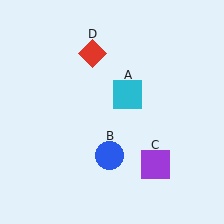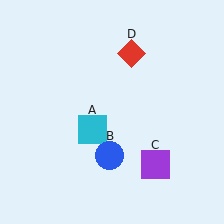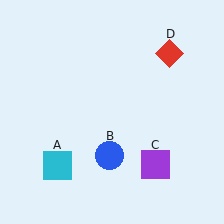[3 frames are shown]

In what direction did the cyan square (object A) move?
The cyan square (object A) moved down and to the left.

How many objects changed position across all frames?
2 objects changed position: cyan square (object A), red diamond (object D).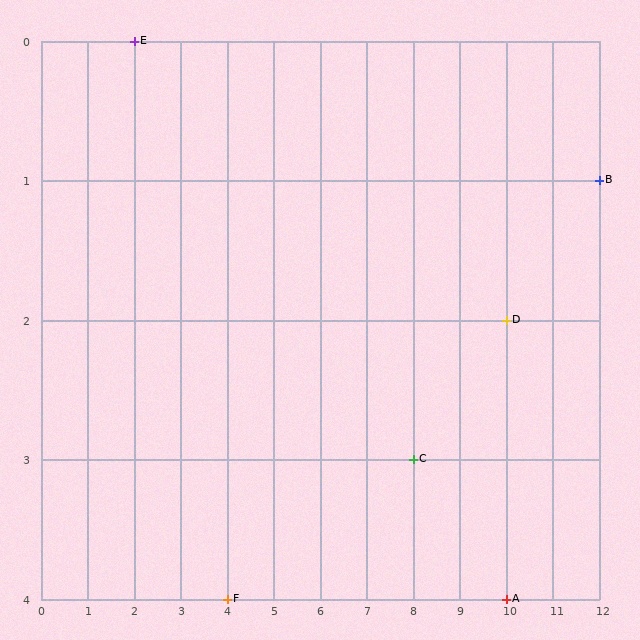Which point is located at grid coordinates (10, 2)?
Point D is at (10, 2).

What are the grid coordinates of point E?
Point E is at grid coordinates (2, 0).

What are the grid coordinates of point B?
Point B is at grid coordinates (12, 1).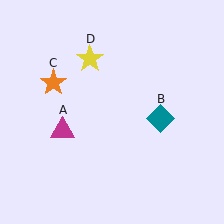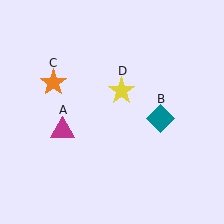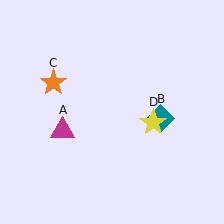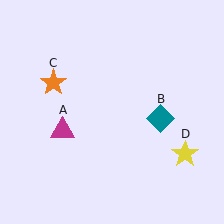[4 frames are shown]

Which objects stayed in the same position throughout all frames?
Magenta triangle (object A) and teal diamond (object B) and orange star (object C) remained stationary.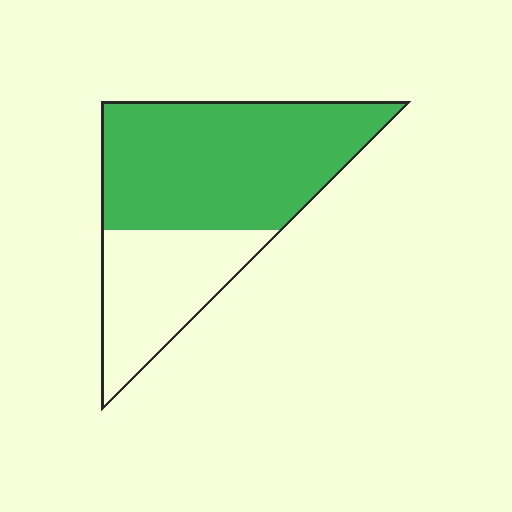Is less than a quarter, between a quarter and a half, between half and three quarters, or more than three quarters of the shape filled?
Between half and three quarters.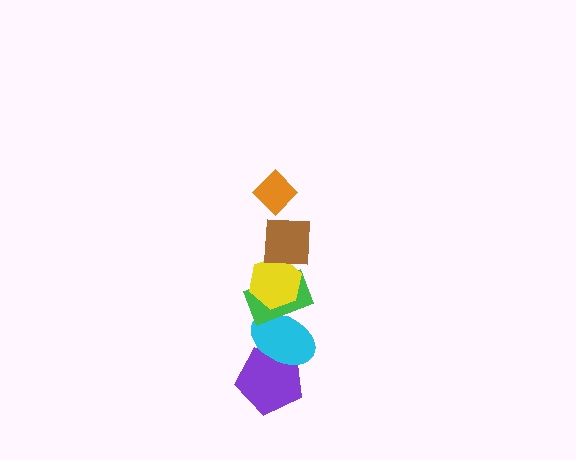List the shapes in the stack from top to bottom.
From top to bottom: the orange diamond, the brown square, the yellow hexagon, the green rectangle, the cyan ellipse, the purple pentagon.